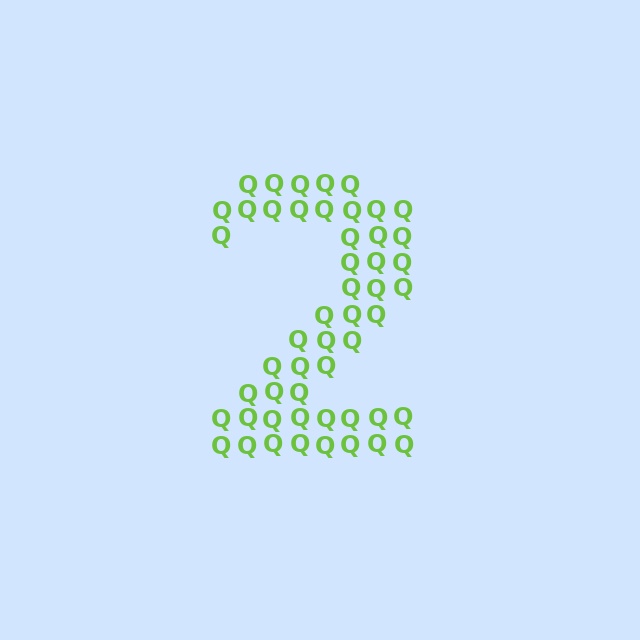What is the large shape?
The large shape is the digit 2.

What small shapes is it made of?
It is made of small letter Q's.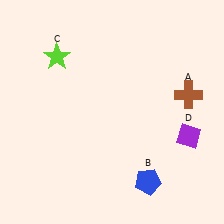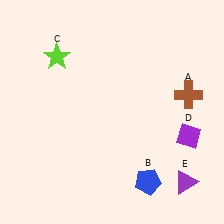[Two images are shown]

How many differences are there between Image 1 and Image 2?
There is 1 difference between the two images.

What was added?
A purple triangle (E) was added in Image 2.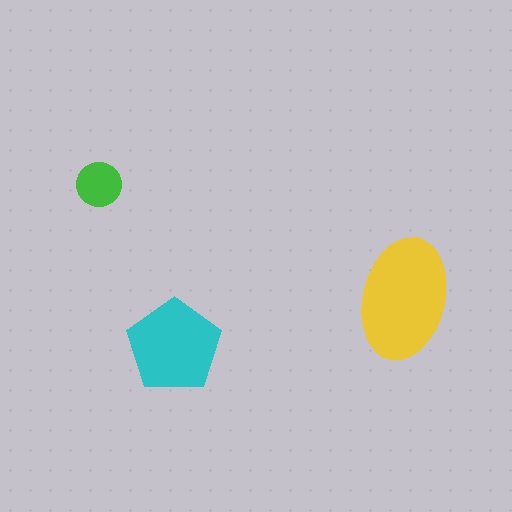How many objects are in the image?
There are 3 objects in the image.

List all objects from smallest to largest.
The green circle, the cyan pentagon, the yellow ellipse.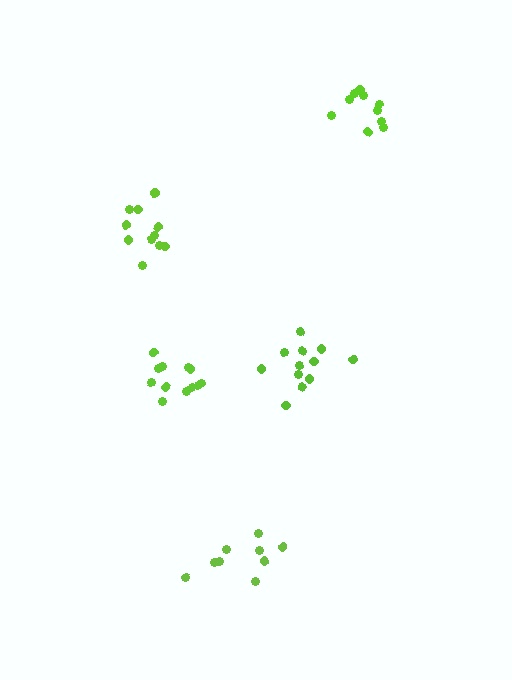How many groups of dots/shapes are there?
There are 5 groups.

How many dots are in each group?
Group 1: 12 dots, Group 2: 9 dots, Group 3: 10 dots, Group 4: 12 dots, Group 5: 11 dots (54 total).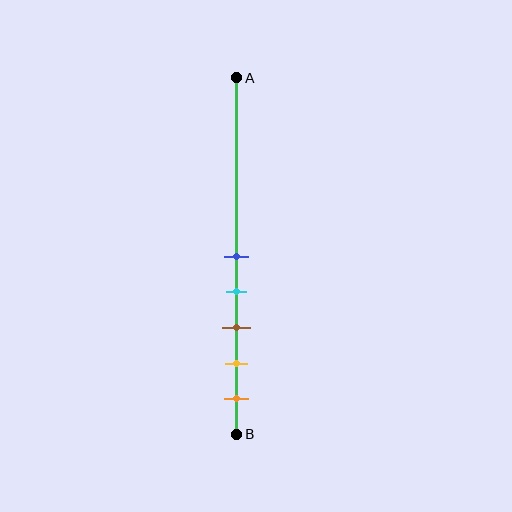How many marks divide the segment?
There are 5 marks dividing the segment.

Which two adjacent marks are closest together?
The blue and cyan marks are the closest adjacent pair.